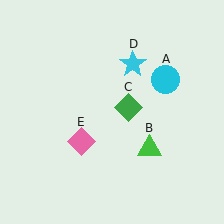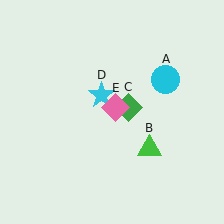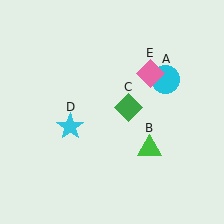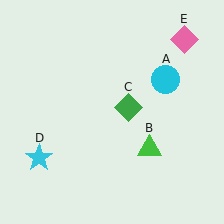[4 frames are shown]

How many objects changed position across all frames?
2 objects changed position: cyan star (object D), pink diamond (object E).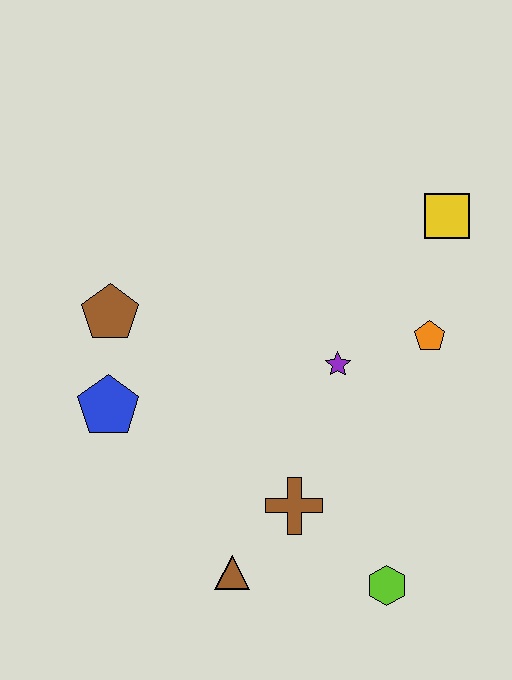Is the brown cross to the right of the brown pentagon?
Yes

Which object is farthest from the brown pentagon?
The lime hexagon is farthest from the brown pentagon.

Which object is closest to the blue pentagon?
The brown pentagon is closest to the blue pentagon.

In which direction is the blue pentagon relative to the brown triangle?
The blue pentagon is above the brown triangle.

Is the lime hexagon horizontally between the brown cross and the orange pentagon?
Yes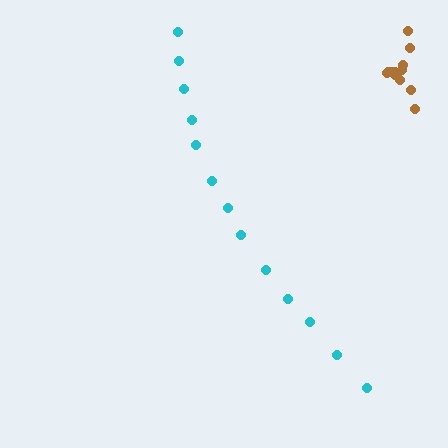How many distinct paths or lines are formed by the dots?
There are 2 distinct paths.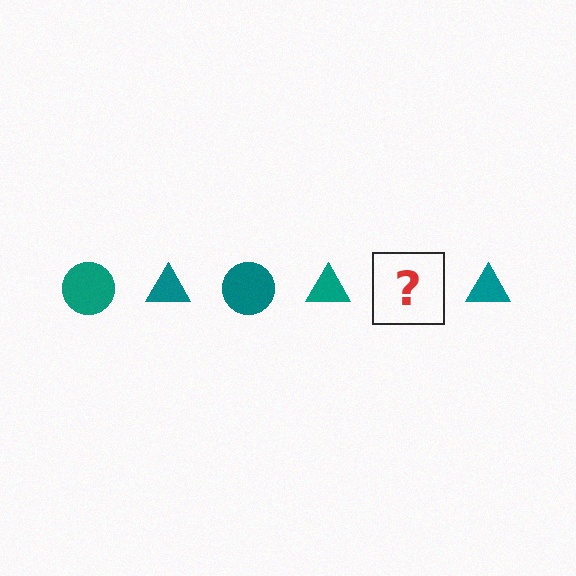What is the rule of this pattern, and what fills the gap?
The rule is that the pattern cycles through circle, triangle shapes in teal. The gap should be filled with a teal circle.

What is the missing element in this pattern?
The missing element is a teal circle.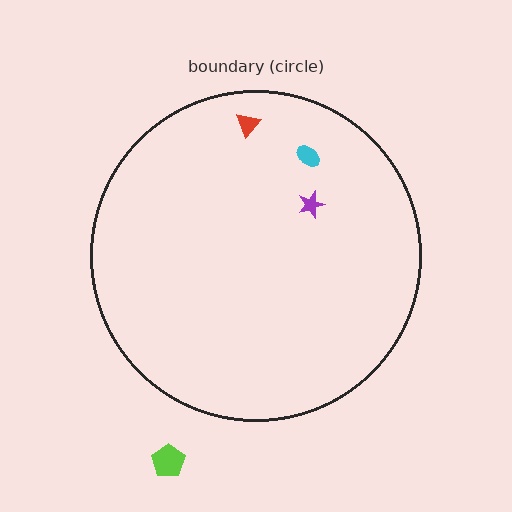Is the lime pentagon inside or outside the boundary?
Outside.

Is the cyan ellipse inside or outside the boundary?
Inside.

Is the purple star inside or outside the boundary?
Inside.